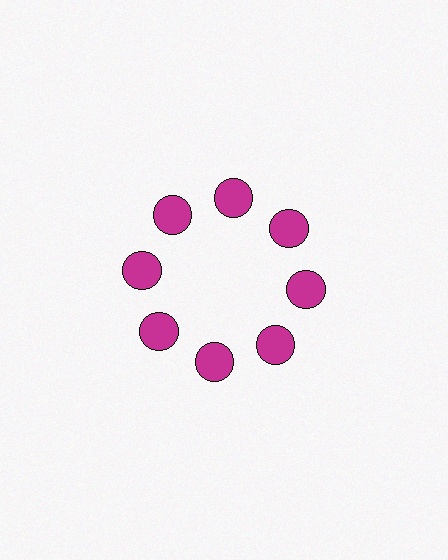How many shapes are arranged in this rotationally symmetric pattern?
There are 8 shapes, arranged in 8 groups of 1.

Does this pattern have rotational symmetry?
Yes, this pattern has 8-fold rotational symmetry. It looks the same after rotating 45 degrees around the center.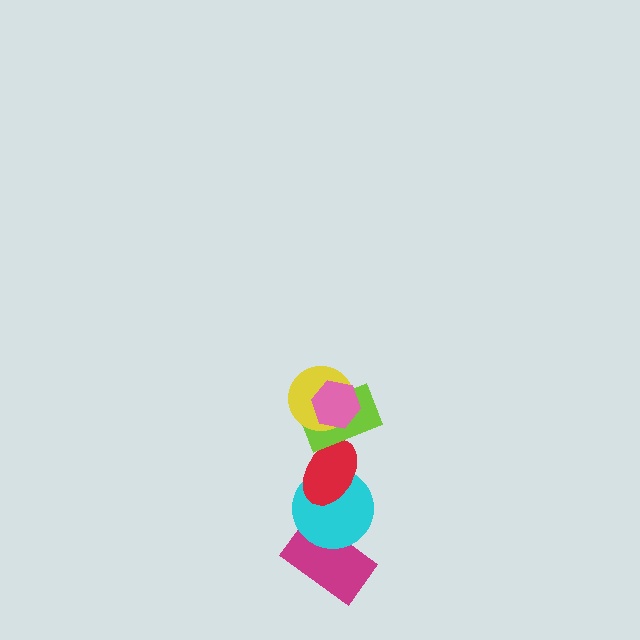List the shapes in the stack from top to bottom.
From top to bottom: the pink hexagon, the yellow circle, the lime rectangle, the red ellipse, the cyan circle, the magenta rectangle.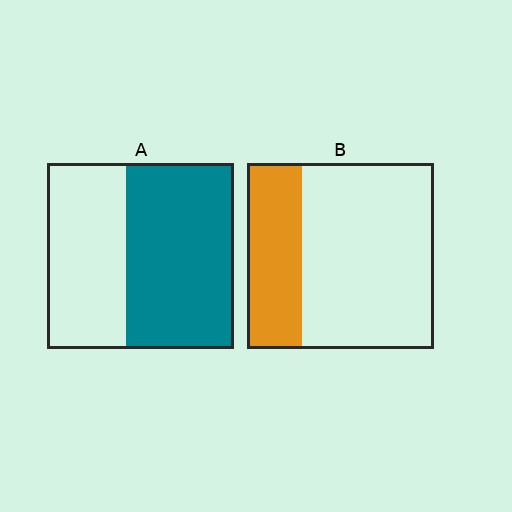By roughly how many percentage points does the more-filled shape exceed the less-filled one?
By roughly 30 percentage points (A over B).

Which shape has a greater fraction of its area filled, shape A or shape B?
Shape A.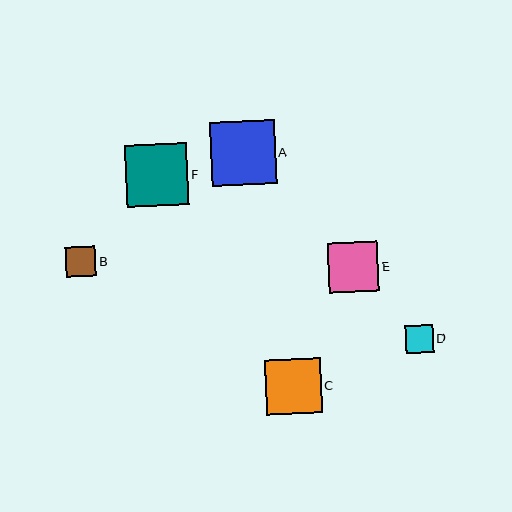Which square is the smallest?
Square D is the smallest with a size of approximately 28 pixels.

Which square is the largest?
Square A is the largest with a size of approximately 64 pixels.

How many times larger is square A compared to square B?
Square A is approximately 2.1 times the size of square B.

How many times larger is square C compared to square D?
Square C is approximately 2.0 times the size of square D.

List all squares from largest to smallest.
From largest to smallest: A, F, C, E, B, D.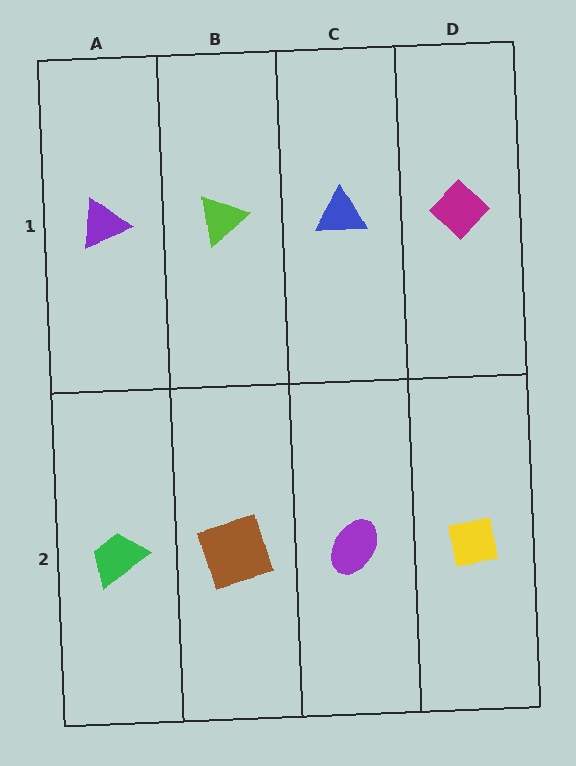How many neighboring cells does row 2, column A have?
2.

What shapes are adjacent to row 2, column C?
A blue triangle (row 1, column C), a brown square (row 2, column B), a yellow square (row 2, column D).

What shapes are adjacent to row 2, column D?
A magenta diamond (row 1, column D), a purple ellipse (row 2, column C).